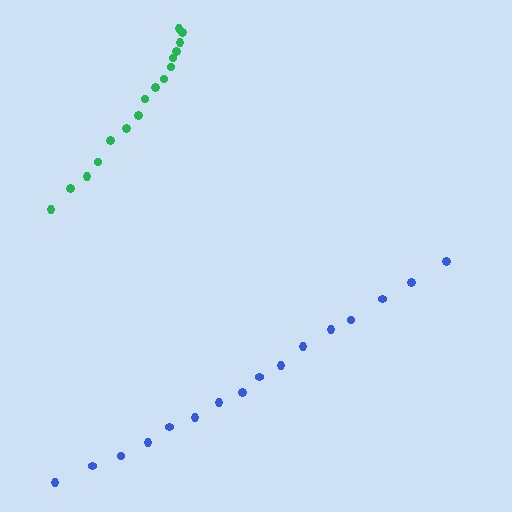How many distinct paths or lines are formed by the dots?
There are 2 distinct paths.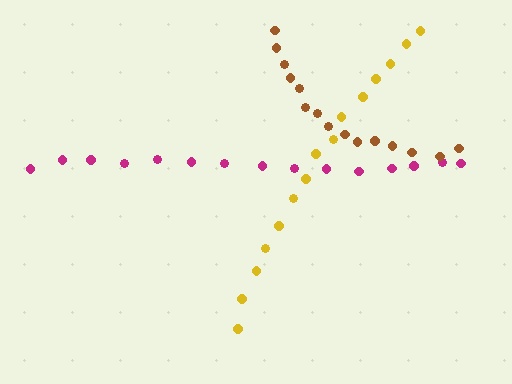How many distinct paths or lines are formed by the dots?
There are 3 distinct paths.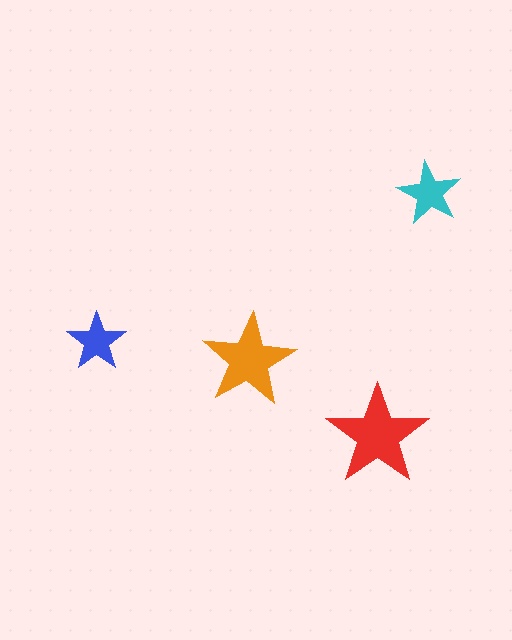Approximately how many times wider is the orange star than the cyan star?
About 1.5 times wider.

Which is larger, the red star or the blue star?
The red one.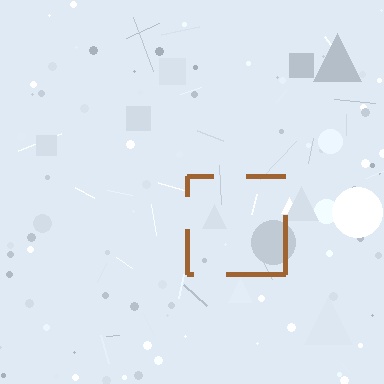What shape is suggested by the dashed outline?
The dashed outline suggests a square.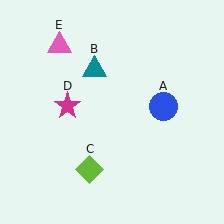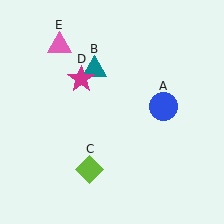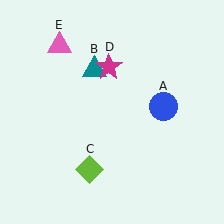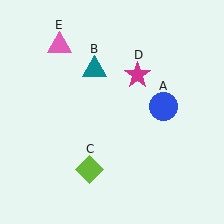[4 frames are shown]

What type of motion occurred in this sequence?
The magenta star (object D) rotated clockwise around the center of the scene.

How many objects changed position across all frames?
1 object changed position: magenta star (object D).